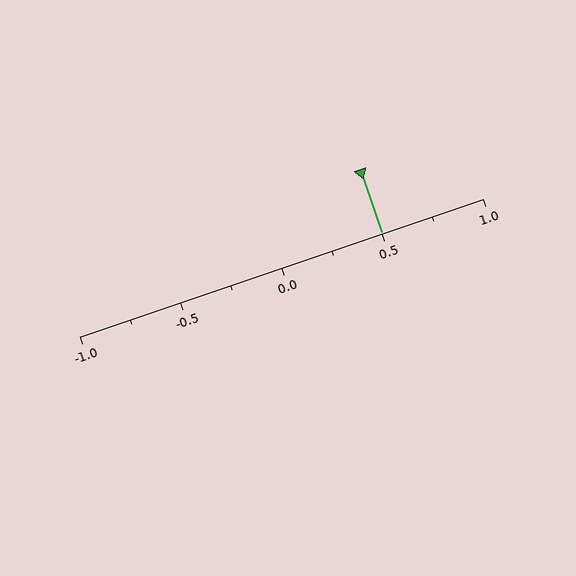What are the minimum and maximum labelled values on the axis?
The axis runs from -1.0 to 1.0.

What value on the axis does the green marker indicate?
The marker indicates approximately 0.5.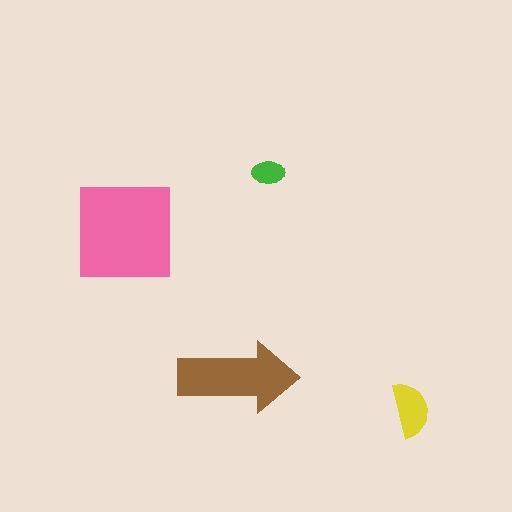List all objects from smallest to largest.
The green ellipse, the yellow semicircle, the brown arrow, the pink square.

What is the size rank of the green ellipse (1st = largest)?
4th.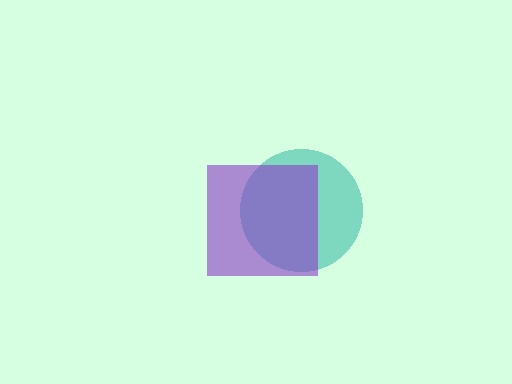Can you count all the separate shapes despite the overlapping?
Yes, there are 2 separate shapes.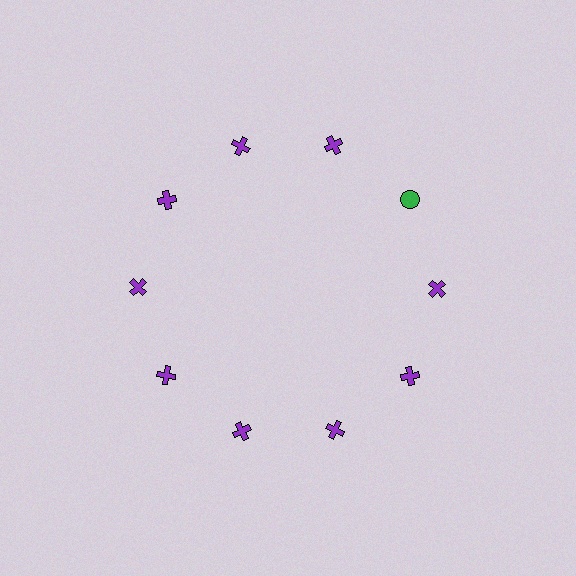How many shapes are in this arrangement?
There are 10 shapes arranged in a ring pattern.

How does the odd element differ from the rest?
It differs in both color (green instead of purple) and shape (circle instead of cross).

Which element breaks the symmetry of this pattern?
The green circle at roughly the 2 o'clock position breaks the symmetry. All other shapes are purple crosses.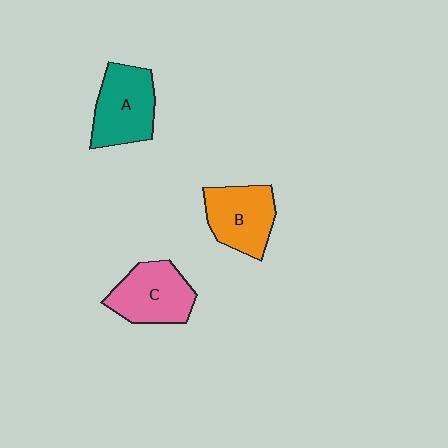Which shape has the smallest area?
Shape B (orange).